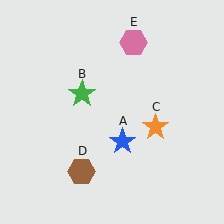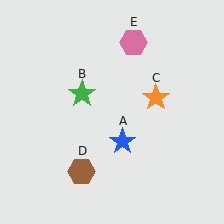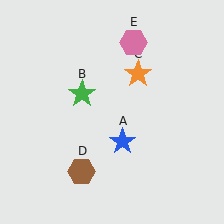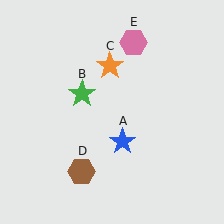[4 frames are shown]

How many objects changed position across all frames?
1 object changed position: orange star (object C).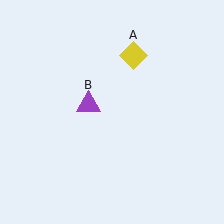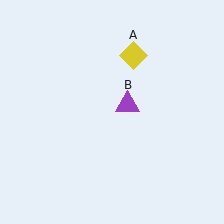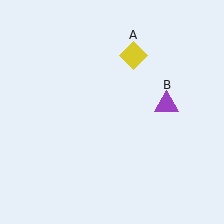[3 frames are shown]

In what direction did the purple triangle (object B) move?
The purple triangle (object B) moved right.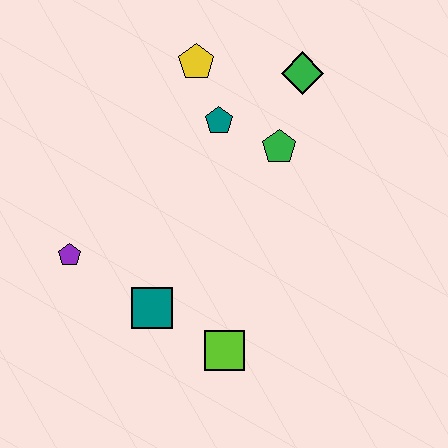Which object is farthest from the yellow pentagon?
The lime square is farthest from the yellow pentagon.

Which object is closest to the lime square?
The teal square is closest to the lime square.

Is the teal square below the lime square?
No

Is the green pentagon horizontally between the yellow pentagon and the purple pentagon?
No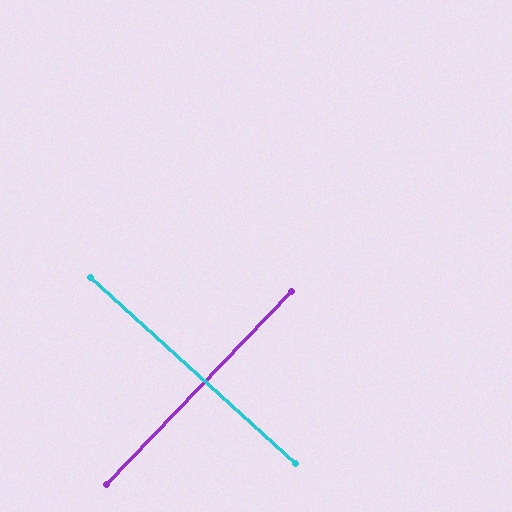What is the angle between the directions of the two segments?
Approximately 88 degrees.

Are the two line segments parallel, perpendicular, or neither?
Perpendicular — they meet at approximately 88°.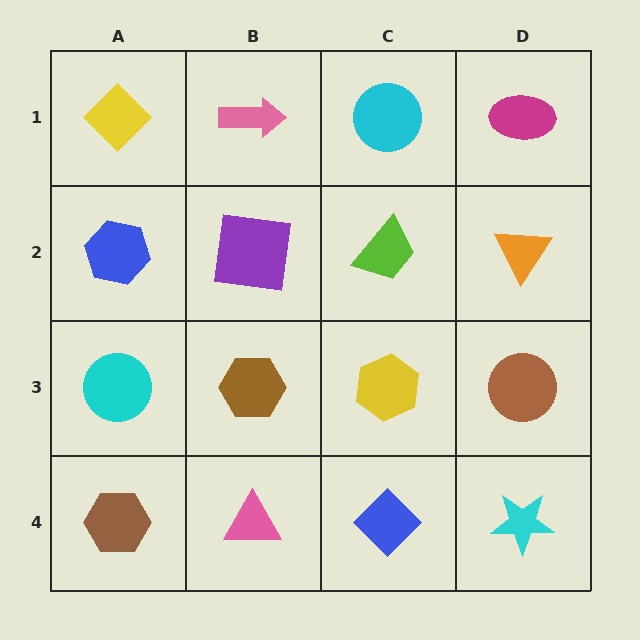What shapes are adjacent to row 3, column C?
A lime trapezoid (row 2, column C), a blue diamond (row 4, column C), a brown hexagon (row 3, column B), a brown circle (row 3, column D).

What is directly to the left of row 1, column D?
A cyan circle.